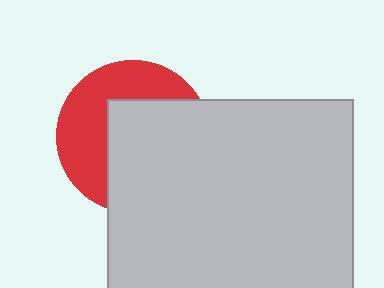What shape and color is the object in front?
The object in front is a light gray square.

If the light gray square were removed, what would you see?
You would see the complete red circle.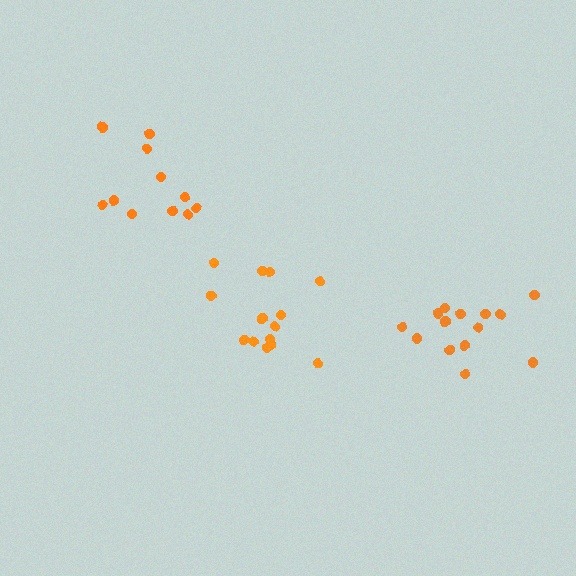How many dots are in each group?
Group 1: 14 dots, Group 2: 12 dots, Group 3: 14 dots (40 total).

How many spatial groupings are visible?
There are 3 spatial groupings.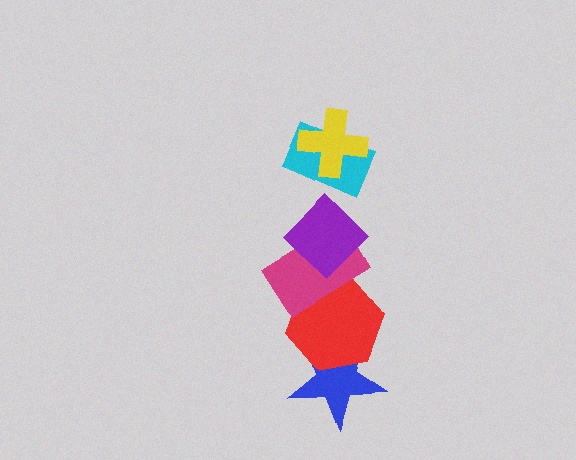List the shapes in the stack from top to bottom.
From top to bottom: the yellow cross, the cyan rectangle, the purple diamond, the magenta rectangle, the red hexagon, the blue star.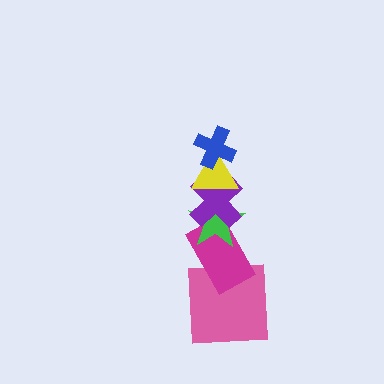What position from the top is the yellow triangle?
The yellow triangle is 2nd from the top.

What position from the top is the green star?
The green star is 4th from the top.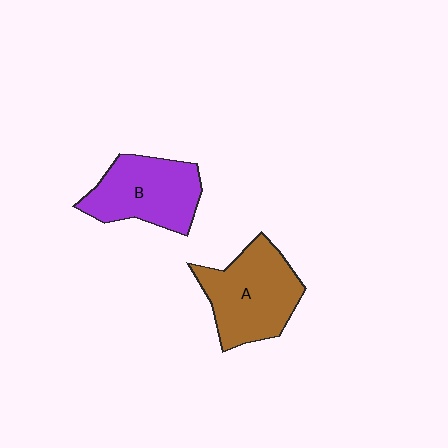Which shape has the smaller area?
Shape B (purple).